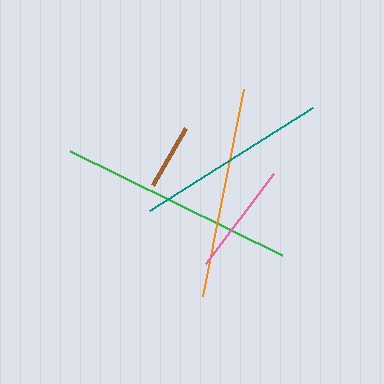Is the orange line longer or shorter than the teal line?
The orange line is longer than the teal line.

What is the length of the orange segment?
The orange segment is approximately 211 pixels long.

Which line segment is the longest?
The green line is the longest at approximately 236 pixels.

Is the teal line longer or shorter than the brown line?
The teal line is longer than the brown line.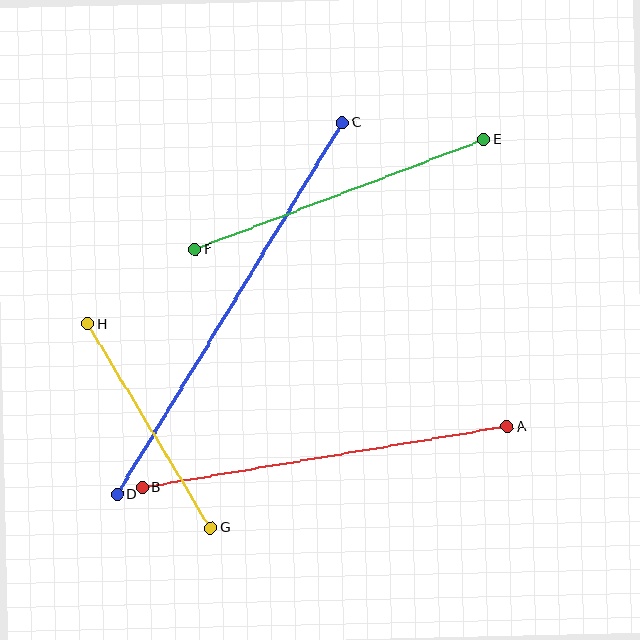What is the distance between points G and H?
The distance is approximately 238 pixels.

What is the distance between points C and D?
The distance is approximately 435 pixels.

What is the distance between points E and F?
The distance is approximately 308 pixels.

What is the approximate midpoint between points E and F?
The midpoint is at approximately (339, 194) pixels.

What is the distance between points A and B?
The distance is approximately 370 pixels.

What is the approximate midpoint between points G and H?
The midpoint is at approximately (149, 426) pixels.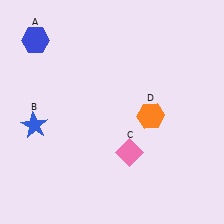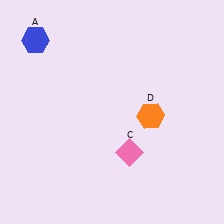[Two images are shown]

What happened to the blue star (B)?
The blue star (B) was removed in Image 2. It was in the bottom-left area of Image 1.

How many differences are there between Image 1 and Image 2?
There is 1 difference between the two images.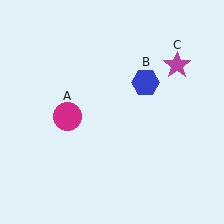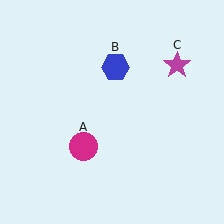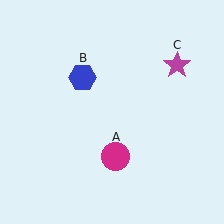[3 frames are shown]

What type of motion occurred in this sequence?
The magenta circle (object A), blue hexagon (object B) rotated counterclockwise around the center of the scene.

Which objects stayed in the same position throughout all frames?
Magenta star (object C) remained stationary.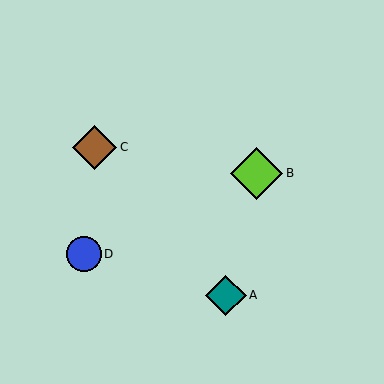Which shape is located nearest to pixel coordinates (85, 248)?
The blue circle (labeled D) at (84, 254) is nearest to that location.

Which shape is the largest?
The lime diamond (labeled B) is the largest.